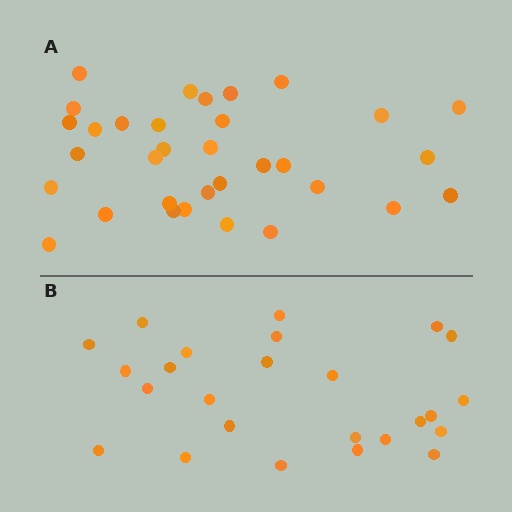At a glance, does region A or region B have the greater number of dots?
Region A (the top region) has more dots.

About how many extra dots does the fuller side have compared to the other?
Region A has roughly 8 or so more dots than region B.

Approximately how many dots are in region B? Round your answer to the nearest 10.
About 20 dots. (The exact count is 25, which rounds to 20.)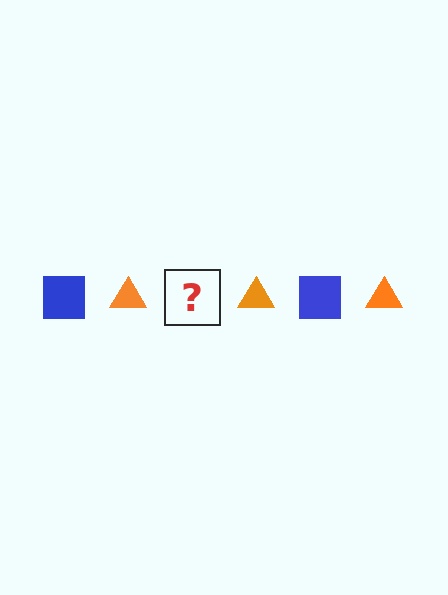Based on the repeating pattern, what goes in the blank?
The blank should be a blue square.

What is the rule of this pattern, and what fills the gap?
The rule is that the pattern alternates between blue square and orange triangle. The gap should be filled with a blue square.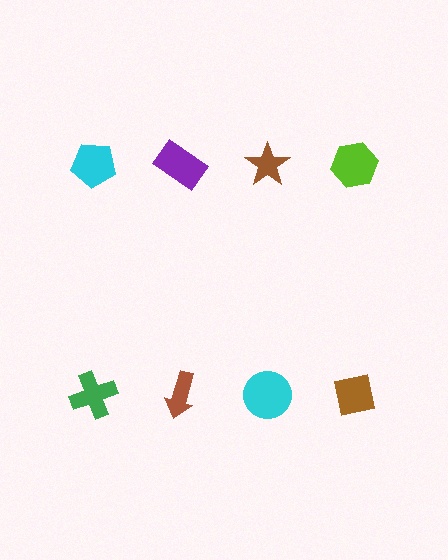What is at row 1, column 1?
A cyan pentagon.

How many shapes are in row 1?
4 shapes.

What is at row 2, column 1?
A green cross.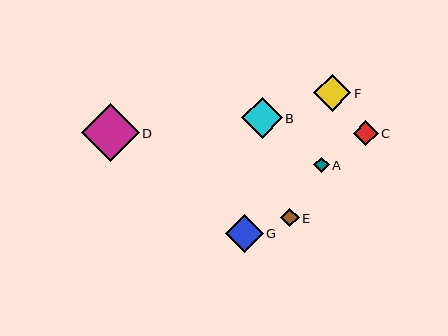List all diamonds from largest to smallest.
From largest to smallest: D, B, G, F, C, E, A.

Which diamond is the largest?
Diamond D is the largest with a size of approximately 58 pixels.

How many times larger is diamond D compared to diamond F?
Diamond D is approximately 1.6 times the size of diamond F.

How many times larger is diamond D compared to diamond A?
Diamond D is approximately 3.7 times the size of diamond A.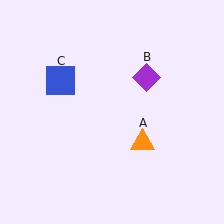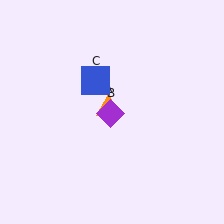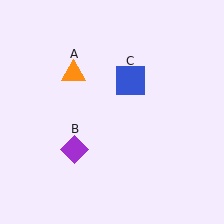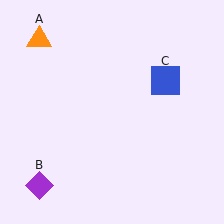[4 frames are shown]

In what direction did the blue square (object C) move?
The blue square (object C) moved right.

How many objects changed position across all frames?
3 objects changed position: orange triangle (object A), purple diamond (object B), blue square (object C).